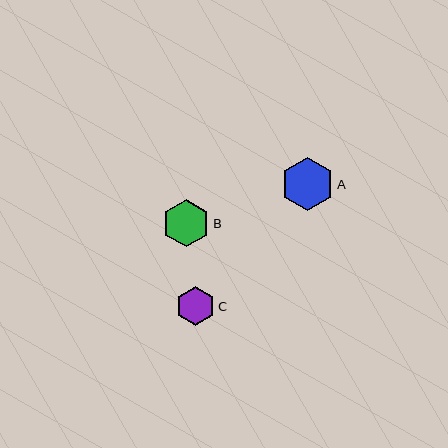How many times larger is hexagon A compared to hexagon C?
Hexagon A is approximately 1.3 times the size of hexagon C.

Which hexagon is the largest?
Hexagon A is the largest with a size of approximately 53 pixels.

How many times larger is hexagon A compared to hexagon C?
Hexagon A is approximately 1.3 times the size of hexagon C.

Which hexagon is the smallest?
Hexagon C is the smallest with a size of approximately 40 pixels.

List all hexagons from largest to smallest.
From largest to smallest: A, B, C.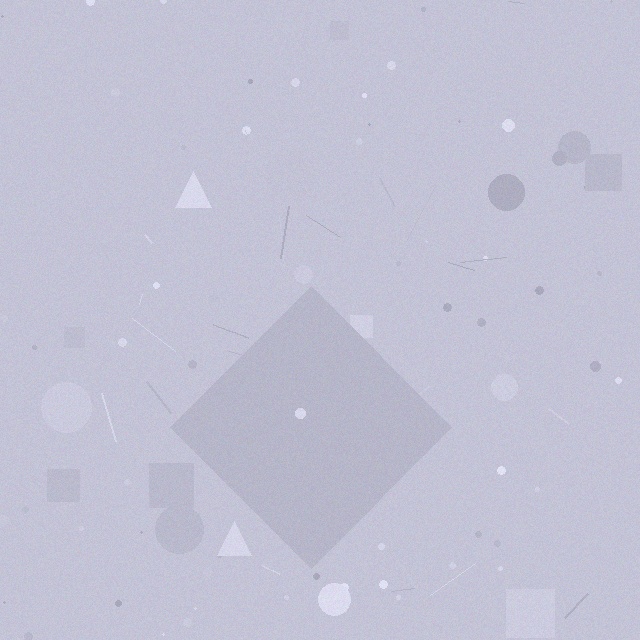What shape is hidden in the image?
A diamond is hidden in the image.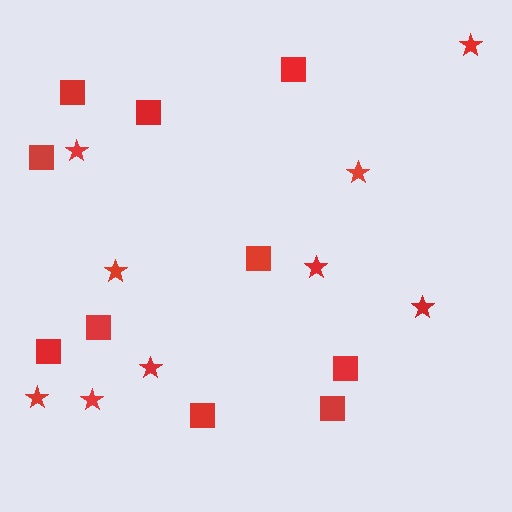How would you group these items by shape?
There are 2 groups: one group of squares (10) and one group of stars (9).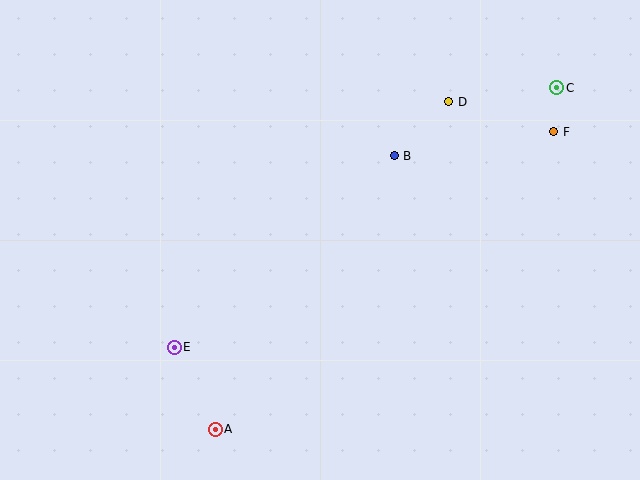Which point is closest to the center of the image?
Point B at (394, 156) is closest to the center.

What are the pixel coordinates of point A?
Point A is at (215, 429).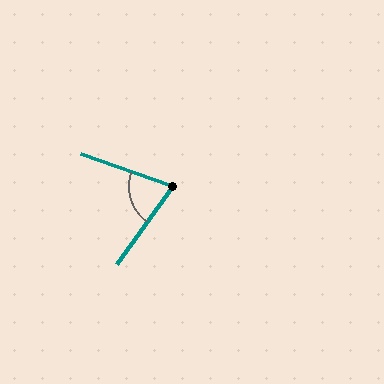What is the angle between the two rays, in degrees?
Approximately 74 degrees.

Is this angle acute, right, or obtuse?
It is acute.